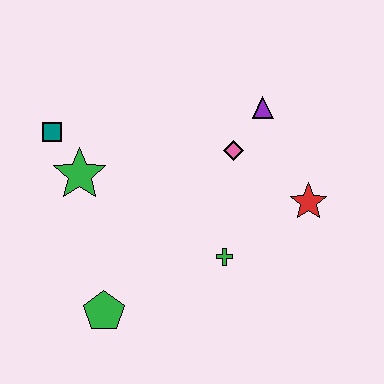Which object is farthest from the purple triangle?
The green pentagon is farthest from the purple triangle.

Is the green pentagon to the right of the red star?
No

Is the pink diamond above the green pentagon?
Yes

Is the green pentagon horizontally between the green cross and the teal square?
Yes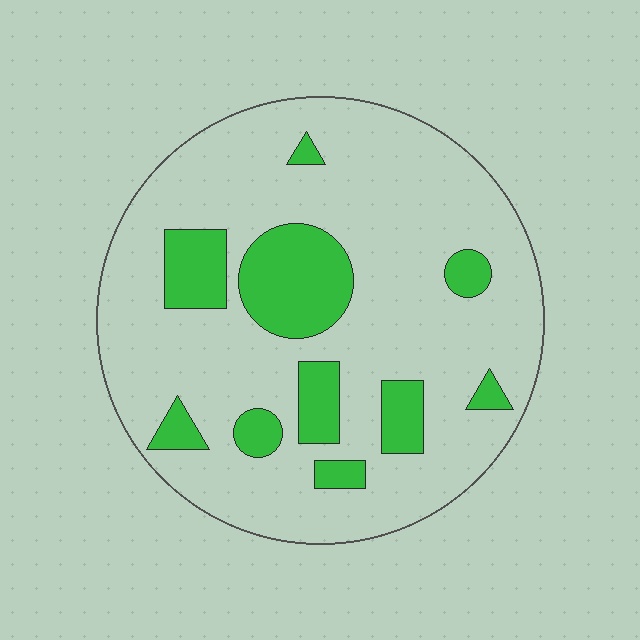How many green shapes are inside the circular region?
10.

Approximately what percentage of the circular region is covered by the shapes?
Approximately 20%.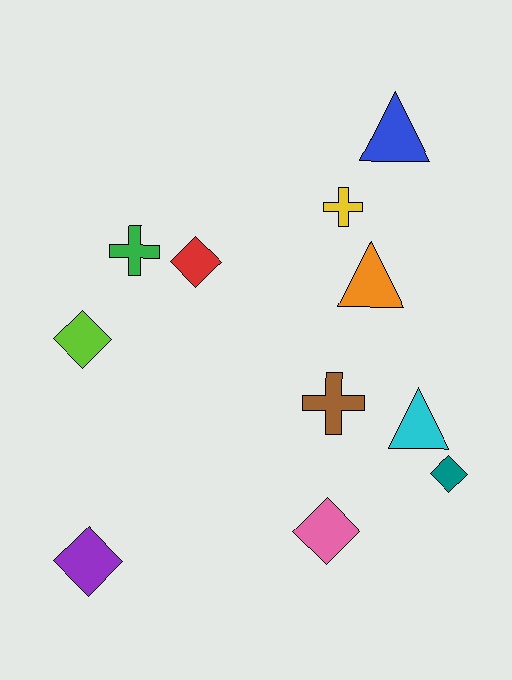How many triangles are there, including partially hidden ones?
There are 3 triangles.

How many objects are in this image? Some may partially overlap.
There are 11 objects.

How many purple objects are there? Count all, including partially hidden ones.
There is 1 purple object.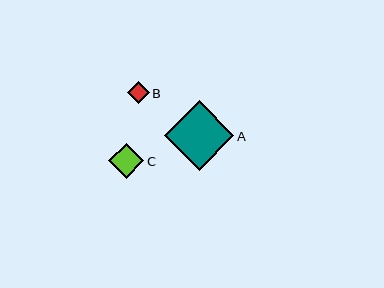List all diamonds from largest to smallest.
From largest to smallest: A, C, B.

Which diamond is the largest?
Diamond A is the largest with a size of approximately 70 pixels.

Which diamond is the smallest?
Diamond B is the smallest with a size of approximately 22 pixels.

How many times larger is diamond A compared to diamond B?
Diamond A is approximately 3.2 times the size of diamond B.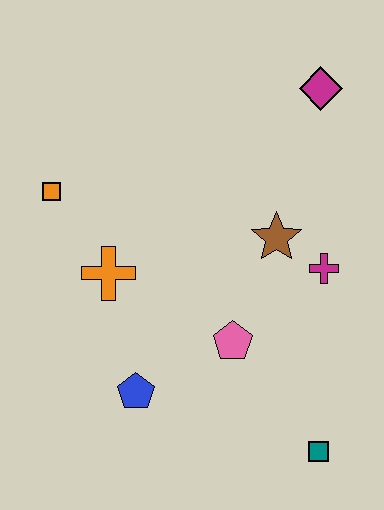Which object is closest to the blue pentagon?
The pink pentagon is closest to the blue pentagon.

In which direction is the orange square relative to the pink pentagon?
The orange square is to the left of the pink pentagon.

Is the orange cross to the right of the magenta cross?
No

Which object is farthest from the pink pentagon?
The magenta diamond is farthest from the pink pentagon.